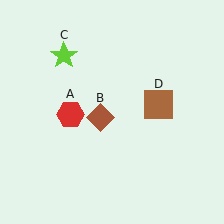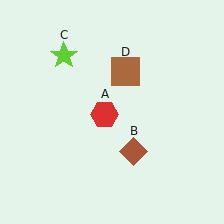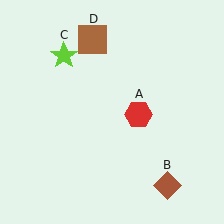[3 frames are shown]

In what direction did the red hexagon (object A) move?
The red hexagon (object A) moved right.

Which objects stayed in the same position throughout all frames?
Lime star (object C) remained stationary.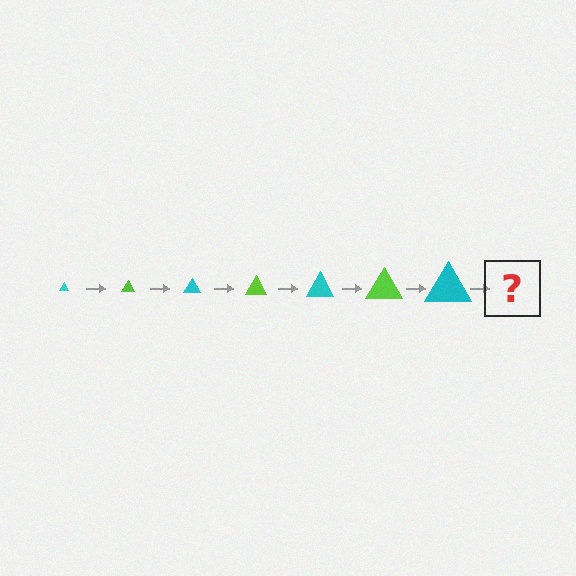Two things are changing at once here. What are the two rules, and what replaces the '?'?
The two rules are that the triangle grows larger each step and the color cycles through cyan and lime. The '?' should be a lime triangle, larger than the previous one.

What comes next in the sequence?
The next element should be a lime triangle, larger than the previous one.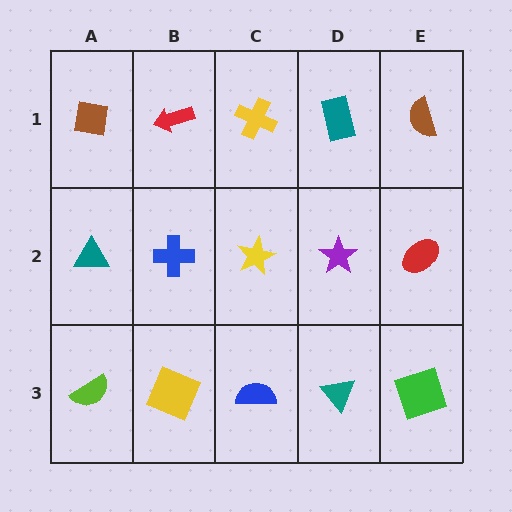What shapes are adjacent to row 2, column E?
A brown semicircle (row 1, column E), a green square (row 3, column E), a purple star (row 2, column D).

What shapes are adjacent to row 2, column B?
A red arrow (row 1, column B), a yellow square (row 3, column B), a teal triangle (row 2, column A), a yellow star (row 2, column C).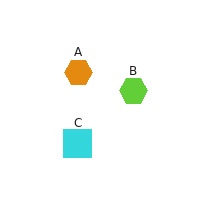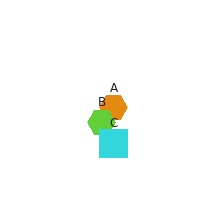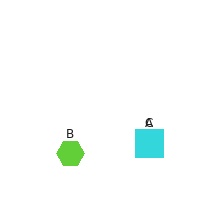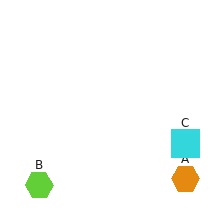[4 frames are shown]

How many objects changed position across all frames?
3 objects changed position: orange hexagon (object A), lime hexagon (object B), cyan square (object C).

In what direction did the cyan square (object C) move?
The cyan square (object C) moved right.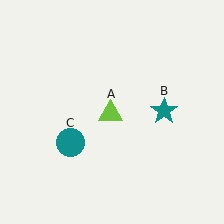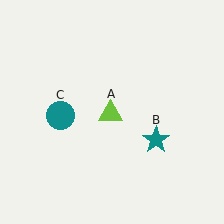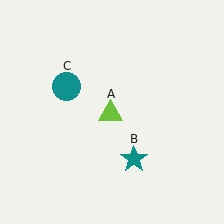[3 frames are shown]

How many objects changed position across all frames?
2 objects changed position: teal star (object B), teal circle (object C).